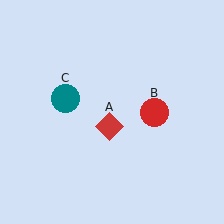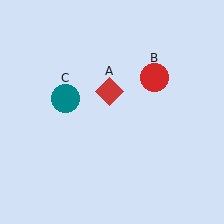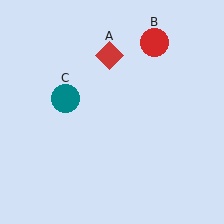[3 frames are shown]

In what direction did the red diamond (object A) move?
The red diamond (object A) moved up.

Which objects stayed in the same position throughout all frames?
Teal circle (object C) remained stationary.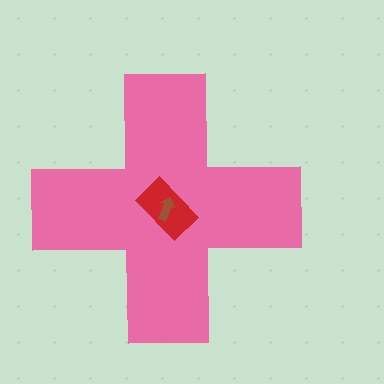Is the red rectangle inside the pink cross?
Yes.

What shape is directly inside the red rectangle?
The brown arrow.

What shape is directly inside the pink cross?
The red rectangle.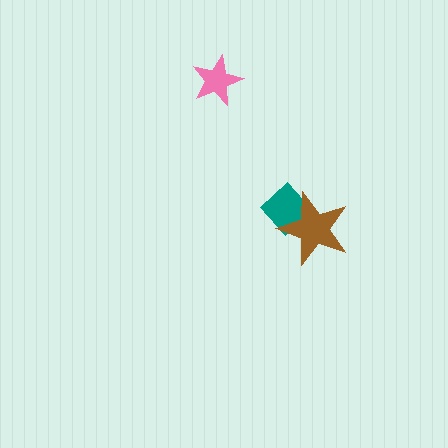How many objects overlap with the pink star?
0 objects overlap with the pink star.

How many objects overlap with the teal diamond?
1 object overlaps with the teal diamond.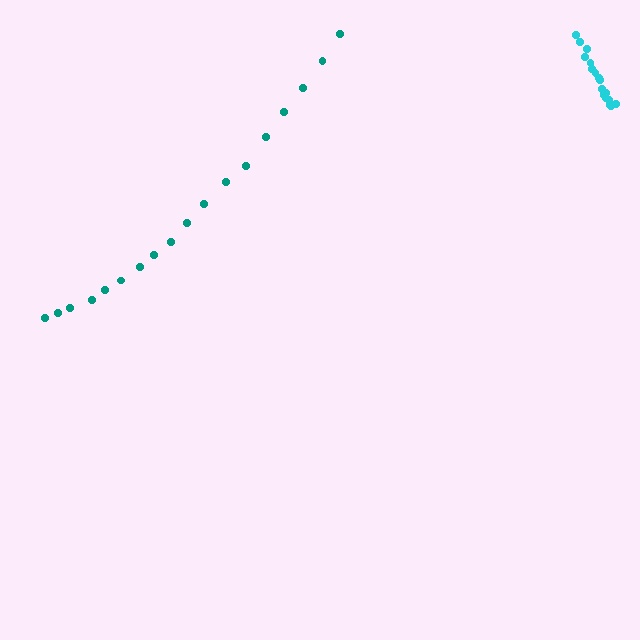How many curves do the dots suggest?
There are 2 distinct paths.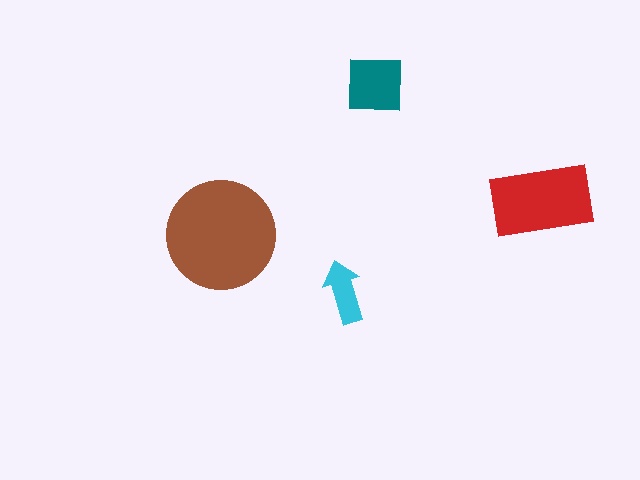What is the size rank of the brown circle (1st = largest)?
1st.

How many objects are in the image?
There are 4 objects in the image.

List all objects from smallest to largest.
The cyan arrow, the teal square, the red rectangle, the brown circle.